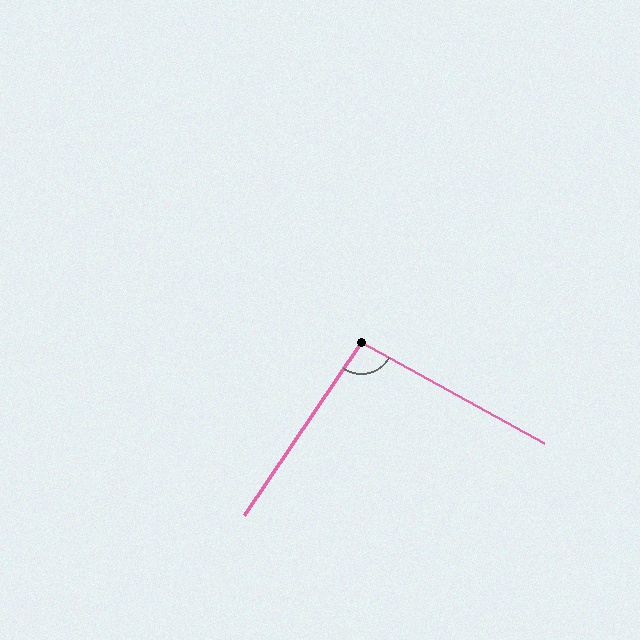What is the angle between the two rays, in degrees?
Approximately 95 degrees.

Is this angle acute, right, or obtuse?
It is obtuse.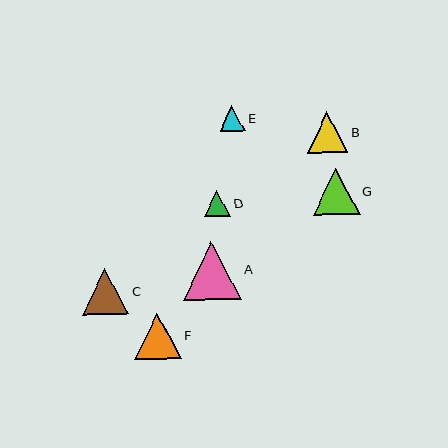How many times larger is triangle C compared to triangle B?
Triangle C is approximately 1.1 times the size of triangle B.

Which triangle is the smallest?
Triangle E is the smallest with a size of approximately 26 pixels.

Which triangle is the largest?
Triangle A is the largest with a size of approximately 58 pixels.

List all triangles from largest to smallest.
From largest to smallest: A, F, G, C, B, D, E.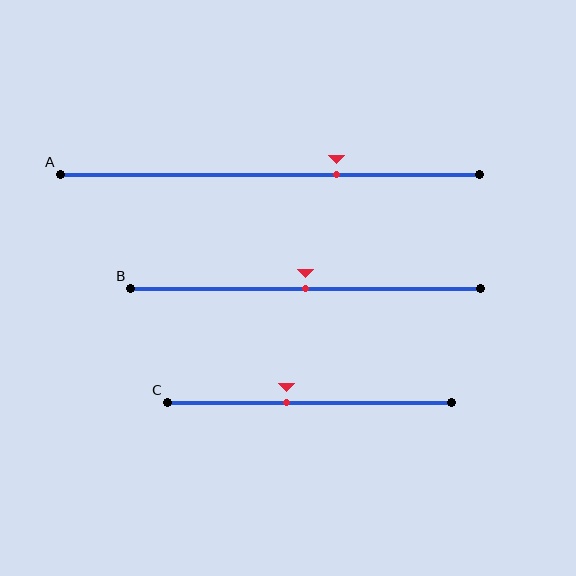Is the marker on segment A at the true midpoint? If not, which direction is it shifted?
No, the marker on segment A is shifted to the right by about 16% of the segment length.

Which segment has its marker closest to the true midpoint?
Segment B has its marker closest to the true midpoint.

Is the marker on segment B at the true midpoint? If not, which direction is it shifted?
Yes, the marker on segment B is at the true midpoint.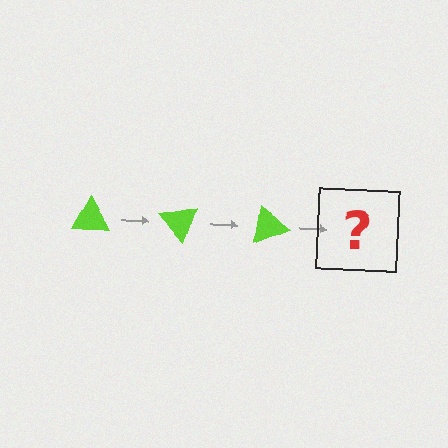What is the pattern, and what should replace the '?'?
The pattern is that the triangle rotates 50 degrees each step. The '?' should be a lime triangle rotated 150 degrees.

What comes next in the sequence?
The next element should be a lime triangle rotated 150 degrees.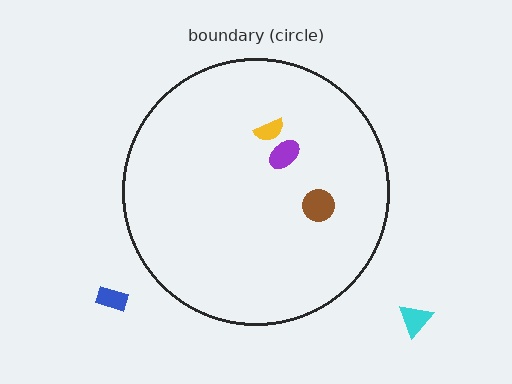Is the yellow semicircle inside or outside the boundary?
Inside.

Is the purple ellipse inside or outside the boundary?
Inside.